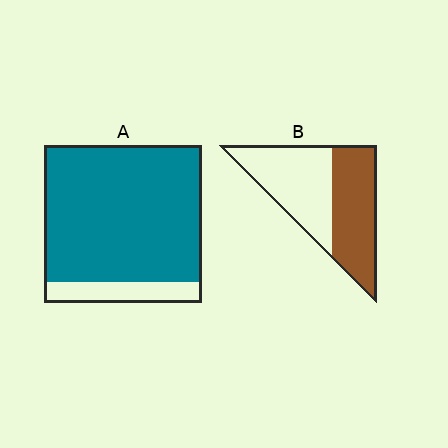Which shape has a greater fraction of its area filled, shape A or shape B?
Shape A.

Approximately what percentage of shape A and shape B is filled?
A is approximately 85% and B is approximately 50%.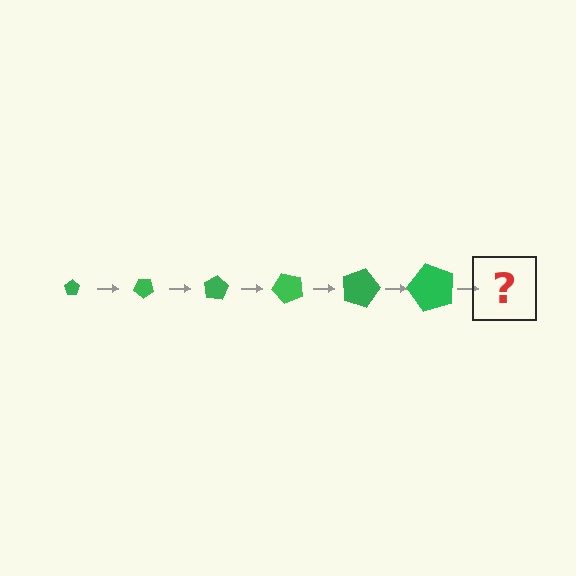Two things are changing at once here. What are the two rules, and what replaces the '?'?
The two rules are that the pentagon grows larger each step and it rotates 40 degrees each step. The '?' should be a pentagon, larger than the previous one and rotated 240 degrees from the start.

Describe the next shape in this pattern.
It should be a pentagon, larger than the previous one and rotated 240 degrees from the start.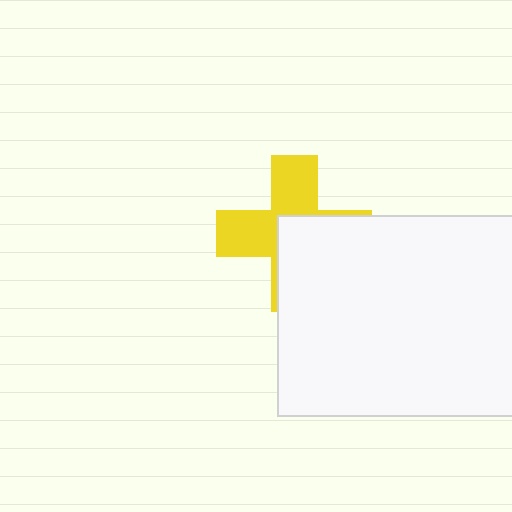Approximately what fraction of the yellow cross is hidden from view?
Roughly 49% of the yellow cross is hidden behind the white rectangle.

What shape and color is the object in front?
The object in front is a white rectangle.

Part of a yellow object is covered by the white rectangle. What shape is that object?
It is a cross.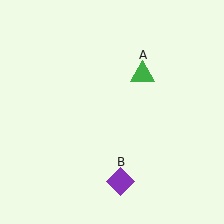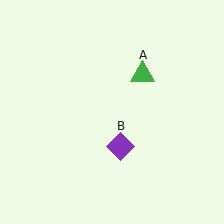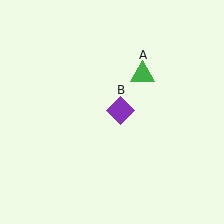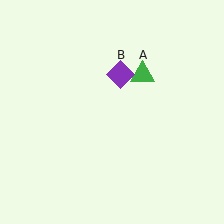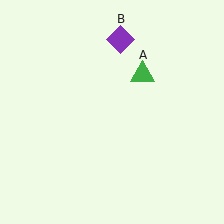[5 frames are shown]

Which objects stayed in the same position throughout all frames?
Green triangle (object A) remained stationary.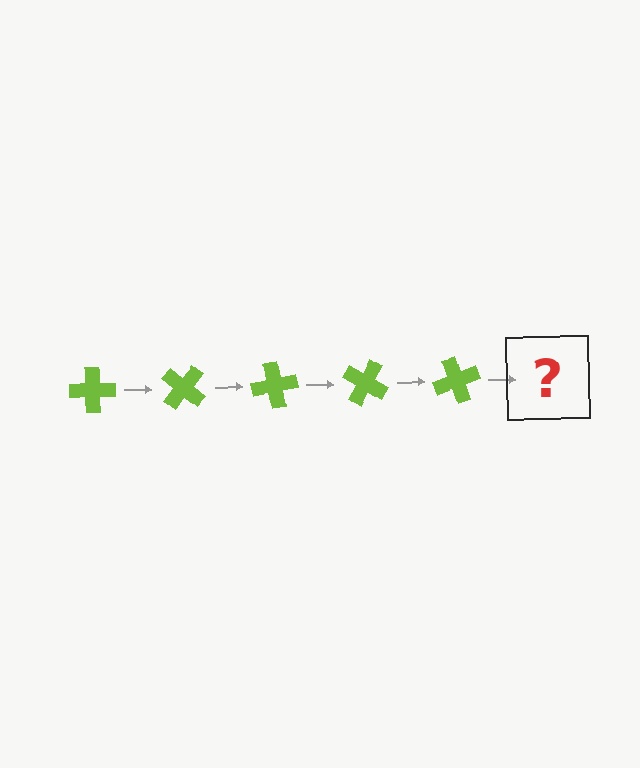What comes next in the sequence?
The next element should be a lime cross rotated 200 degrees.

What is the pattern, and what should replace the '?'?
The pattern is that the cross rotates 40 degrees each step. The '?' should be a lime cross rotated 200 degrees.